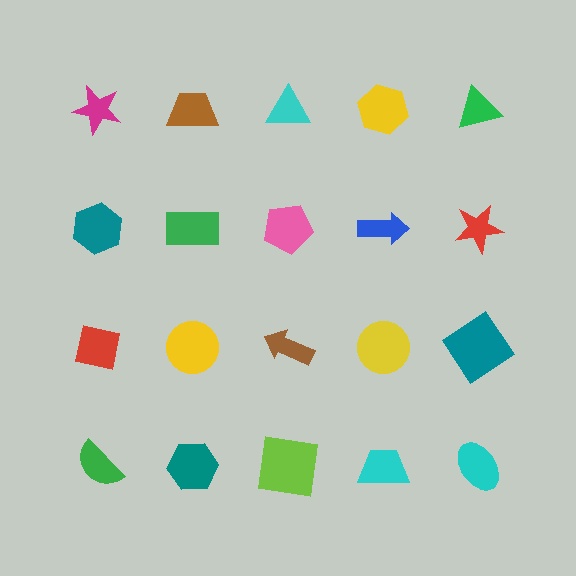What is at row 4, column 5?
A cyan ellipse.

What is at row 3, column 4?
A yellow circle.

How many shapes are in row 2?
5 shapes.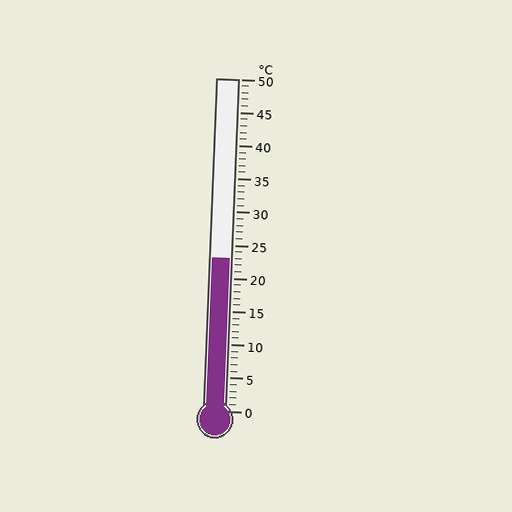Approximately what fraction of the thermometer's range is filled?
The thermometer is filled to approximately 45% of its range.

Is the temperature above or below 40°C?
The temperature is below 40°C.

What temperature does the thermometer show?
The thermometer shows approximately 23°C.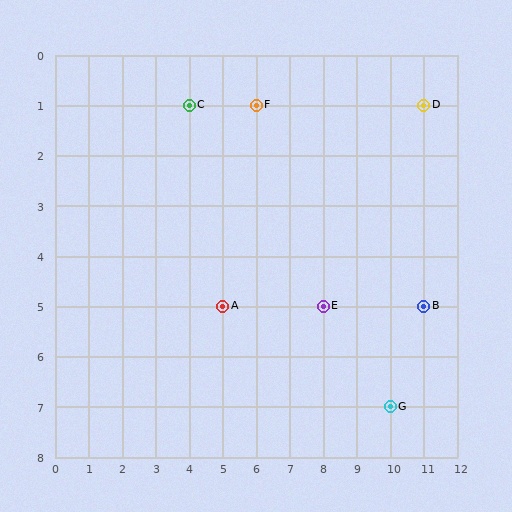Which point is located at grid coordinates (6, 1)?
Point F is at (6, 1).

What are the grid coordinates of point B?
Point B is at grid coordinates (11, 5).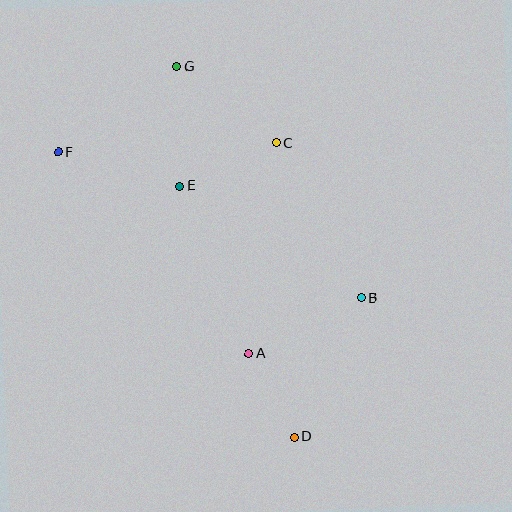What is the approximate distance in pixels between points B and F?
The distance between B and F is approximately 336 pixels.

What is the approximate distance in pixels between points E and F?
The distance between E and F is approximately 127 pixels.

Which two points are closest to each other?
Points A and D are closest to each other.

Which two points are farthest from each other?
Points D and G are farthest from each other.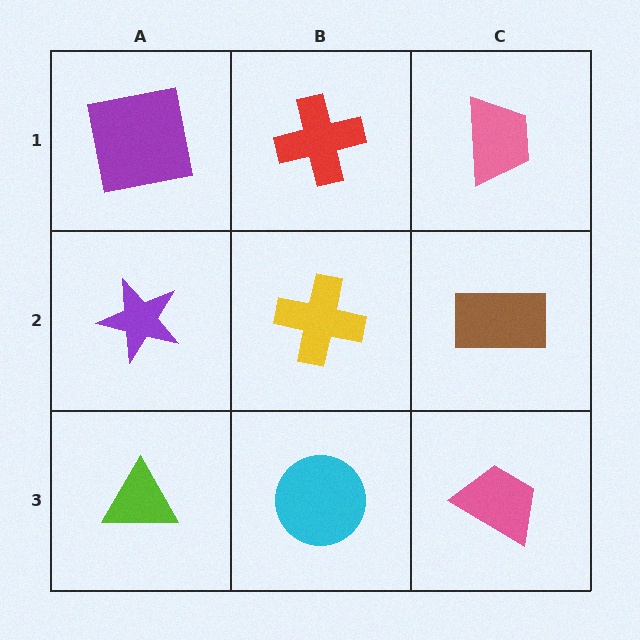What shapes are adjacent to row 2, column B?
A red cross (row 1, column B), a cyan circle (row 3, column B), a purple star (row 2, column A), a brown rectangle (row 2, column C).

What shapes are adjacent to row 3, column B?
A yellow cross (row 2, column B), a lime triangle (row 3, column A), a pink trapezoid (row 3, column C).